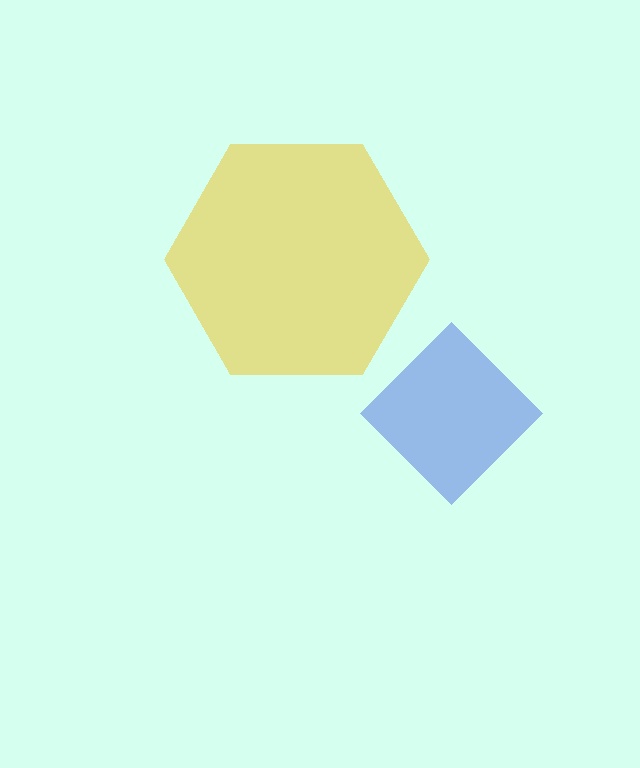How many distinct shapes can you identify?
There are 2 distinct shapes: a blue diamond, a yellow hexagon.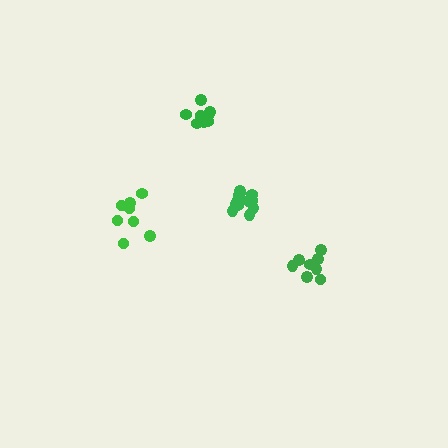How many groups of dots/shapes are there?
There are 4 groups.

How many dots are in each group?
Group 1: 8 dots, Group 2: 8 dots, Group 3: 8 dots, Group 4: 13 dots (37 total).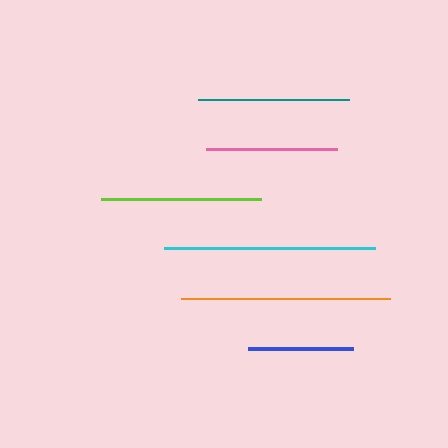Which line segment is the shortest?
The blue line is the shortest at approximately 105 pixels.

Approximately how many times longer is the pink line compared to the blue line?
The pink line is approximately 1.2 times the length of the blue line.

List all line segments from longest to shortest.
From longest to shortest: cyan, orange, lime, teal, pink, blue.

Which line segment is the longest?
The cyan line is the longest at approximately 211 pixels.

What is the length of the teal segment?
The teal segment is approximately 151 pixels long.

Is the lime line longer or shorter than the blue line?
The lime line is longer than the blue line.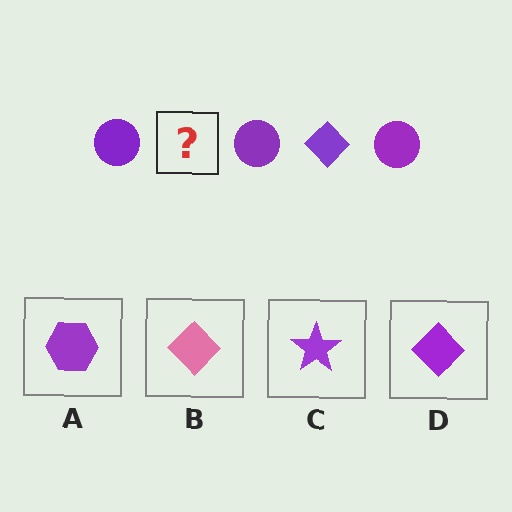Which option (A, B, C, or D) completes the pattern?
D.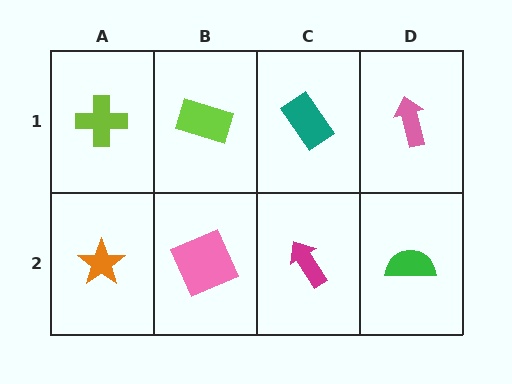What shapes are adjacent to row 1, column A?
An orange star (row 2, column A), a lime rectangle (row 1, column B).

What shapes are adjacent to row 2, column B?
A lime rectangle (row 1, column B), an orange star (row 2, column A), a magenta arrow (row 2, column C).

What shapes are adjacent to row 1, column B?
A pink square (row 2, column B), a lime cross (row 1, column A), a teal rectangle (row 1, column C).